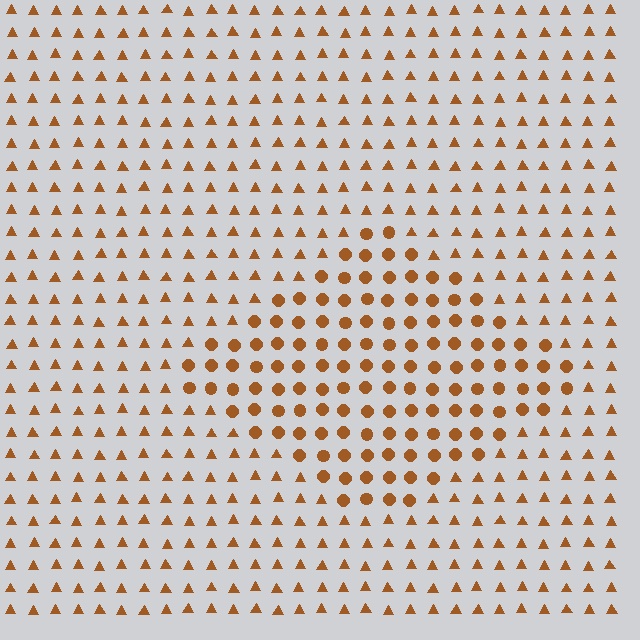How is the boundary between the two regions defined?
The boundary is defined by a change in element shape: circles inside vs. triangles outside. All elements share the same color and spacing.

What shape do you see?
I see a diamond.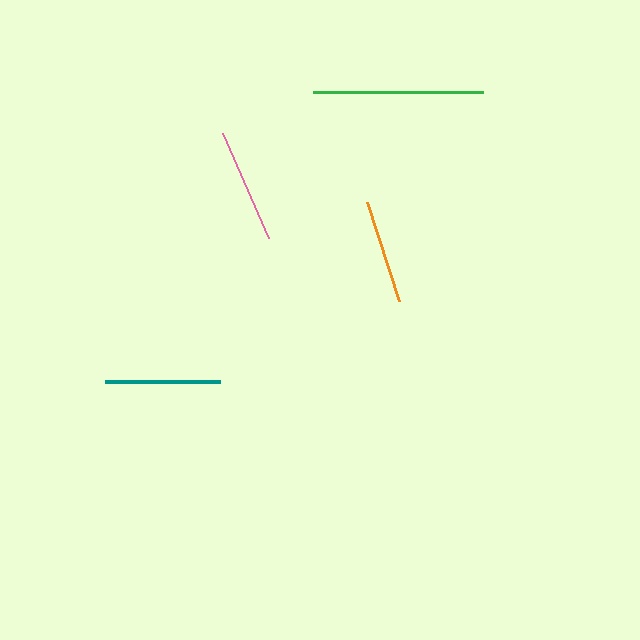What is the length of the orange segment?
The orange segment is approximately 104 pixels long.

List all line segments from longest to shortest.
From longest to shortest: green, pink, teal, orange.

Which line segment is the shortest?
The orange line is the shortest at approximately 104 pixels.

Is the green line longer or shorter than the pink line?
The green line is longer than the pink line.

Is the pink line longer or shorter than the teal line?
The pink line is longer than the teal line.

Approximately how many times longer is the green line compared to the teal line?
The green line is approximately 1.5 times the length of the teal line.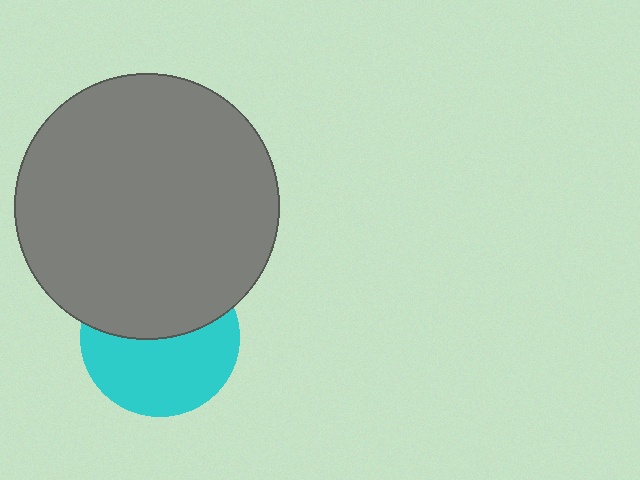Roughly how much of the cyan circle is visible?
About half of it is visible (roughly 55%).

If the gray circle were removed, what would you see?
You would see the complete cyan circle.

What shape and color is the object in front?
The object in front is a gray circle.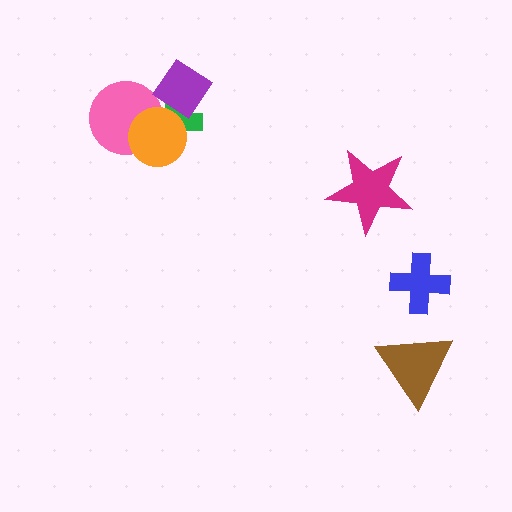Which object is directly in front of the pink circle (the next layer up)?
The green cross is directly in front of the pink circle.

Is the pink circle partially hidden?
Yes, it is partially covered by another shape.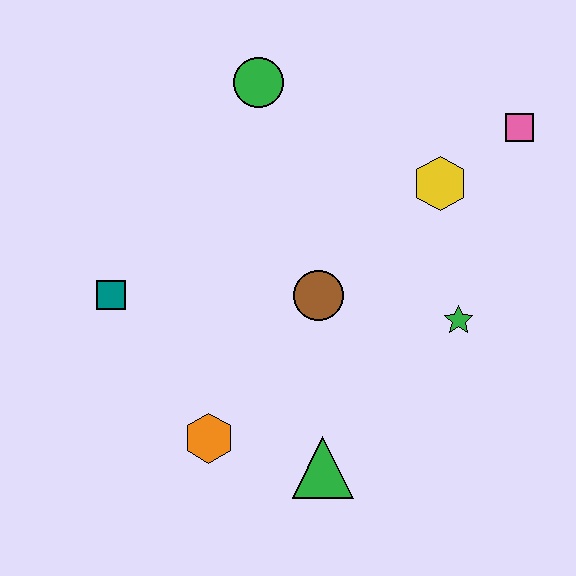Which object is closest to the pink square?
The yellow hexagon is closest to the pink square.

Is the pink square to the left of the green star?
No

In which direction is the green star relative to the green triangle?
The green star is above the green triangle.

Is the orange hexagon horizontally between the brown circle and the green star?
No